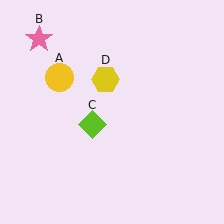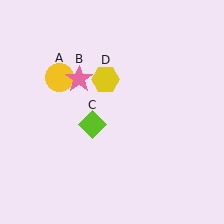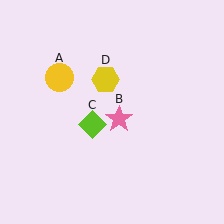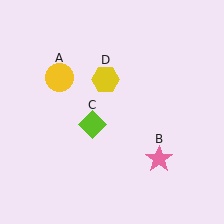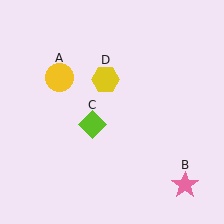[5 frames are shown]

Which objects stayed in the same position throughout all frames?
Yellow circle (object A) and lime diamond (object C) and yellow hexagon (object D) remained stationary.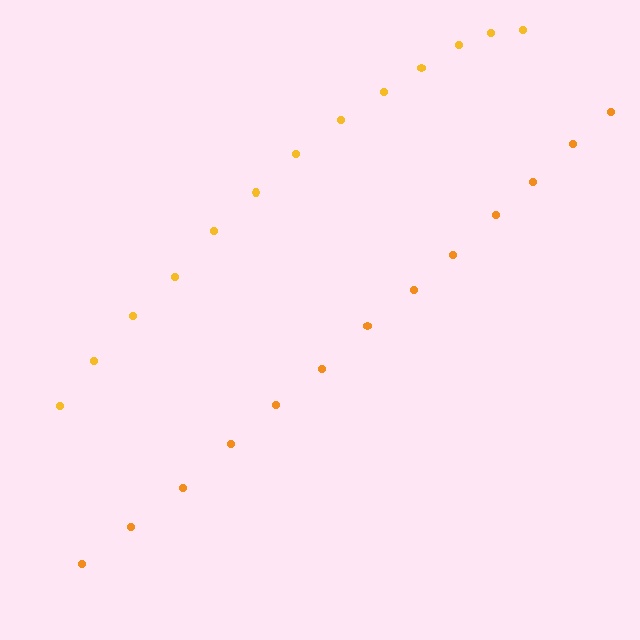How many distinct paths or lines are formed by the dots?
There are 2 distinct paths.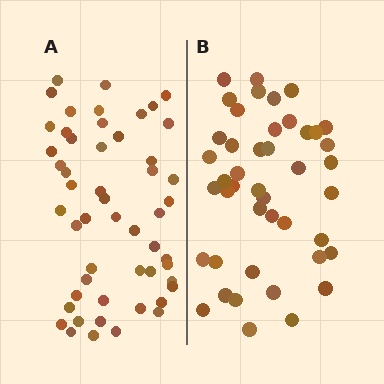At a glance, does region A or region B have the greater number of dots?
Region A (the left region) has more dots.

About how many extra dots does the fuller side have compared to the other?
Region A has roughly 8 or so more dots than region B.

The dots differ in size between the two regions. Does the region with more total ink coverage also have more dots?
No. Region B has more total ink coverage because its dots are larger, but region A actually contains more individual dots. Total area can be misleading — the number of items is what matters here.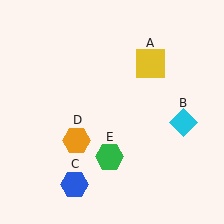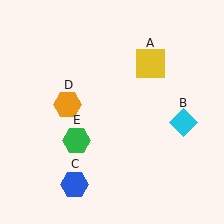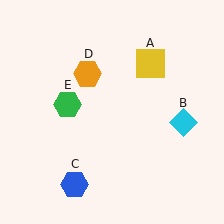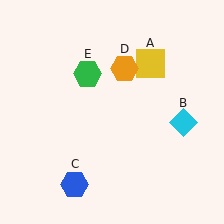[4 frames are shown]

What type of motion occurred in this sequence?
The orange hexagon (object D), green hexagon (object E) rotated clockwise around the center of the scene.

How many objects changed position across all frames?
2 objects changed position: orange hexagon (object D), green hexagon (object E).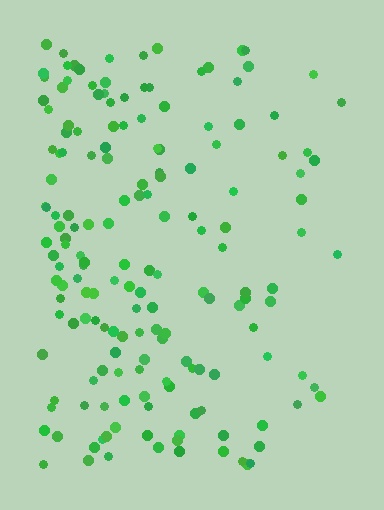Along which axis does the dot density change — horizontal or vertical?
Horizontal.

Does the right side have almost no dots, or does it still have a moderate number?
Still a moderate number, just noticeably fewer than the left.